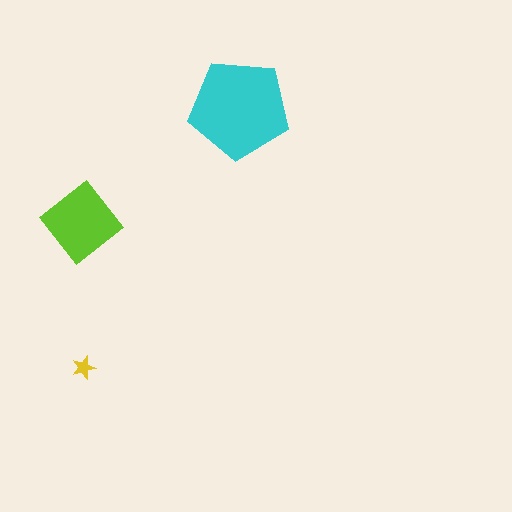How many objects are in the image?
There are 3 objects in the image.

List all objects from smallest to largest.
The yellow star, the lime diamond, the cyan pentagon.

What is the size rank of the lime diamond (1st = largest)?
2nd.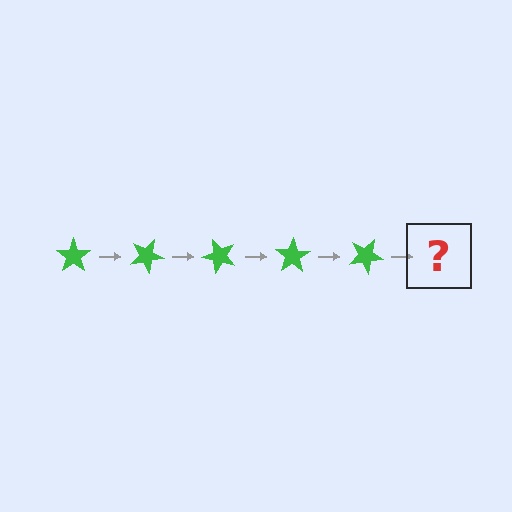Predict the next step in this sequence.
The next step is a green star rotated 125 degrees.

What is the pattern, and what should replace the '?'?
The pattern is that the star rotates 25 degrees each step. The '?' should be a green star rotated 125 degrees.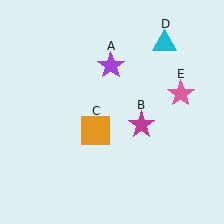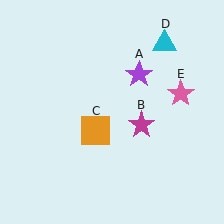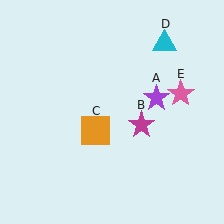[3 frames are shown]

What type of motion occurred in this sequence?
The purple star (object A) rotated clockwise around the center of the scene.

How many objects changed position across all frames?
1 object changed position: purple star (object A).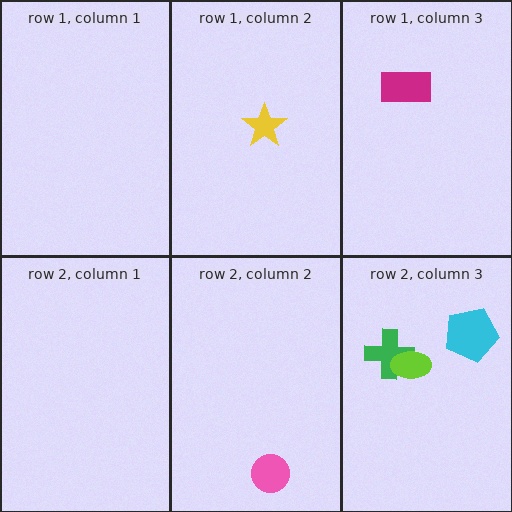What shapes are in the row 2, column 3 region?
The green cross, the lime ellipse, the cyan pentagon.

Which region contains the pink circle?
The row 2, column 2 region.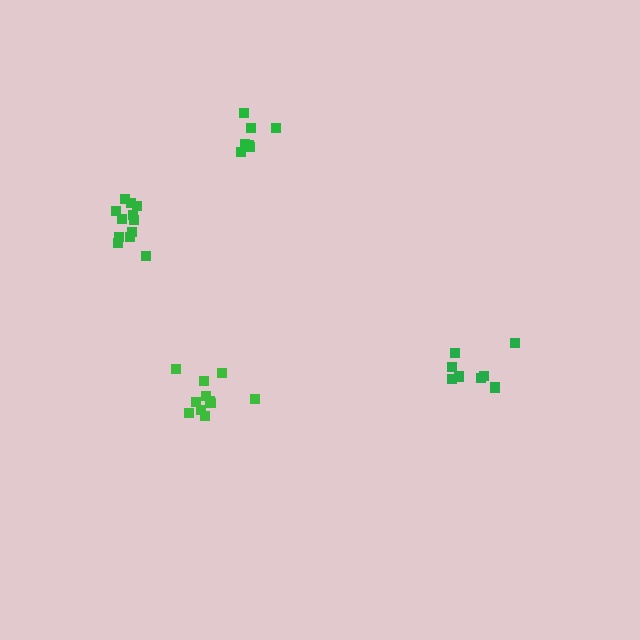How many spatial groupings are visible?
There are 4 spatial groupings.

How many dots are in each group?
Group 1: 11 dots, Group 2: 8 dots, Group 3: 7 dots, Group 4: 12 dots (38 total).